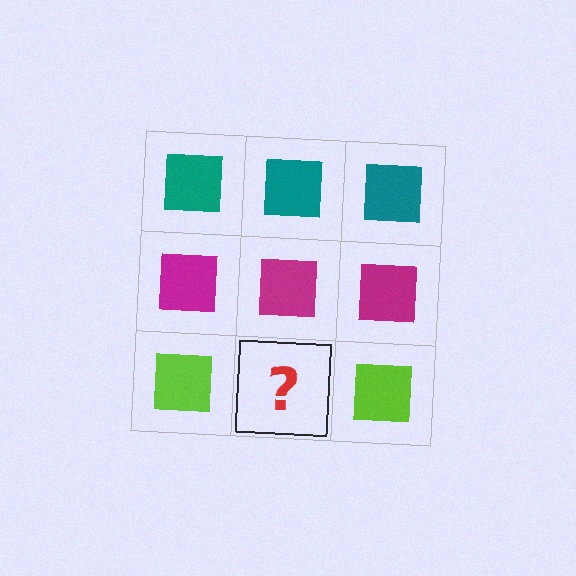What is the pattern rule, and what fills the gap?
The rule is that each row has a consistent color. The gap should be filled with a lime square.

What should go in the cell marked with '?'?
The missing cell should contain a lime square.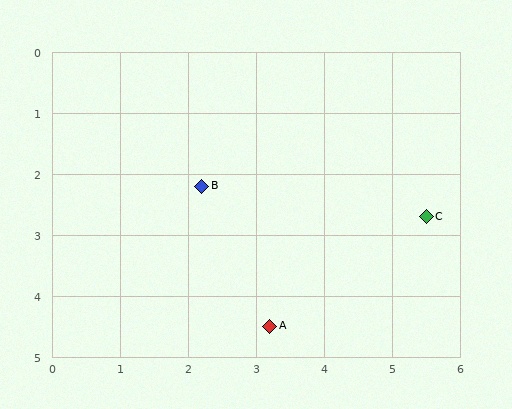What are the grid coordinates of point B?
Point B is at approximately (2.2, 2.2).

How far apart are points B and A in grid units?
Points B and A are about 2.5 grid units apart.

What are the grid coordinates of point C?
Point C is at approximately (5.5, 2.7).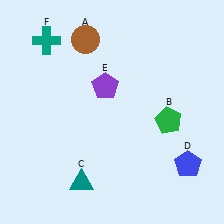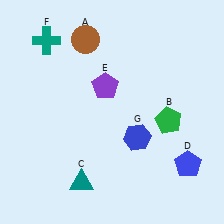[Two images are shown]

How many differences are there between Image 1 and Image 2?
There is 1 difference between the two images.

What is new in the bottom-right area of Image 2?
A blue hexagon (G) was added in the bottom-right area of Image 2.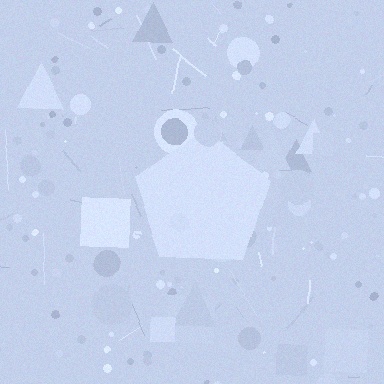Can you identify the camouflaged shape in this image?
The camouflaged shape is a pentagon.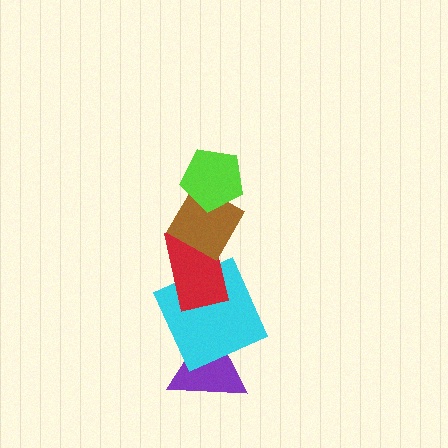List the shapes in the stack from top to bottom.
From top to bottom: the lime pentagon, the brown diamond, the red rectangle, the cyan square, the purple triangle.